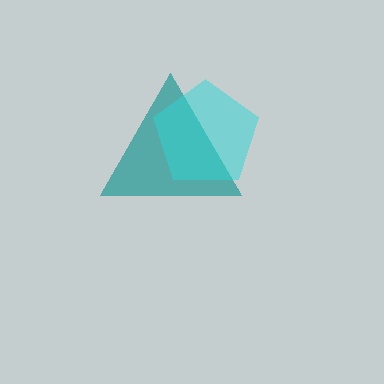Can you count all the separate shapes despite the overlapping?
Yes, there are 2 separate shapes.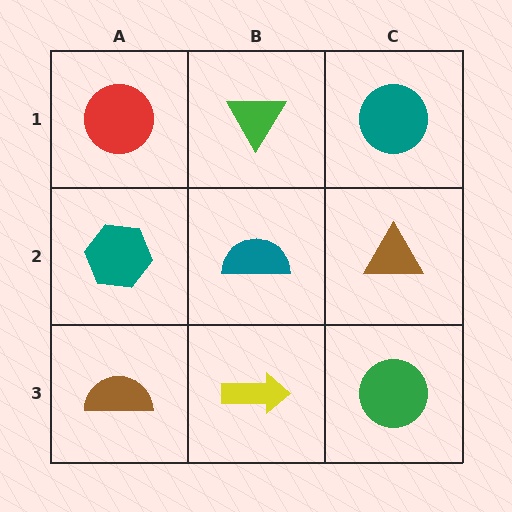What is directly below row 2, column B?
A yellow arrow.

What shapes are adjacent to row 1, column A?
A teal hexagon (row 2, column A), a green triangle (row 1, column B).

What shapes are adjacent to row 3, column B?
A teal semicircle (row 2, column B), a brown semicircle (row 3, column A), a green circle (row 3, column C).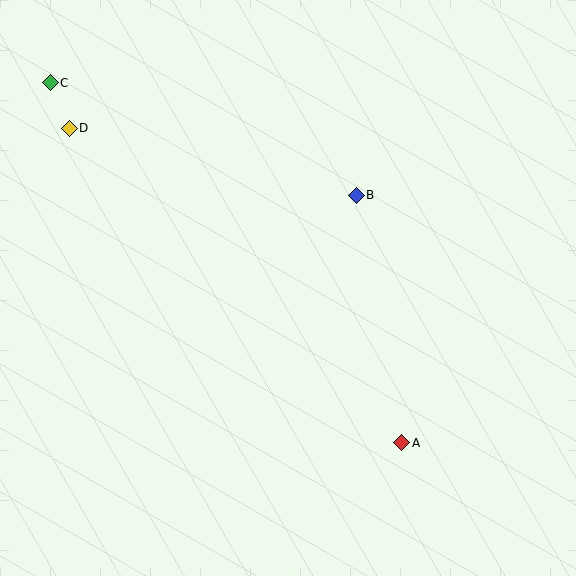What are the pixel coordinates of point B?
Point B is at (356, 195).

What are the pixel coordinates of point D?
Point D is at (69, 128).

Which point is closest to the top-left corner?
Point C is closest to the top-left corner.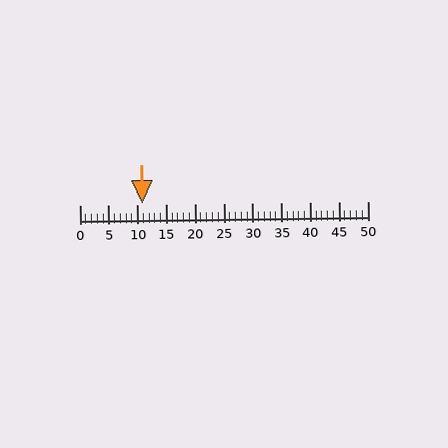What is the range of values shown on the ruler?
The ruler shows values from 0 to 50.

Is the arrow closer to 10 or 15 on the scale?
The arrow is closer to 10.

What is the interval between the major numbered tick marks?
The major tick marks are spaced 5 units apart.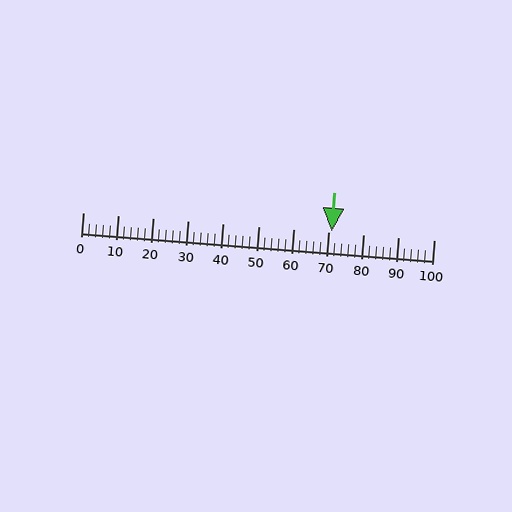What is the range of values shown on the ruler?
The ruler shows values from 0 to 100.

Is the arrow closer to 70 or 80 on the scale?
The arrow is closer to 70.